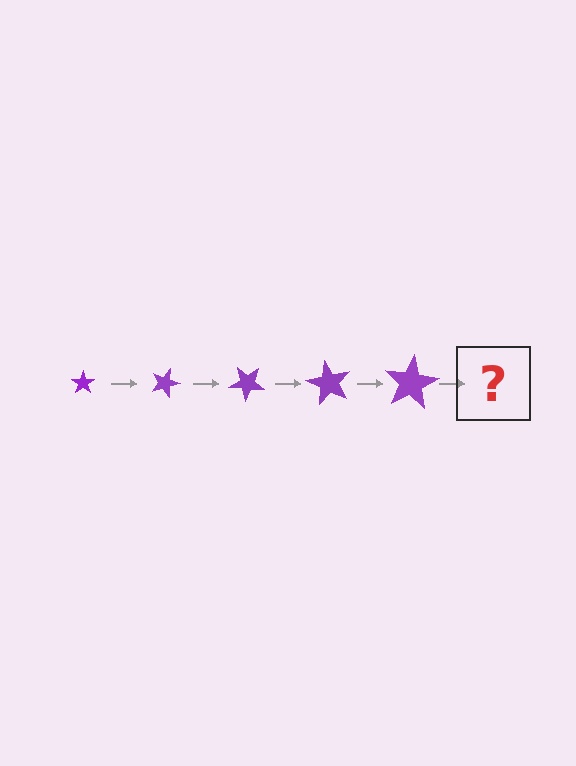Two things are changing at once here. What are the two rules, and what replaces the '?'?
The two rules are that the star grows larger each step and it rotates 20 degrees each step. The '?' should be a star, larger than the previous one and rotated 100 degrees from the start.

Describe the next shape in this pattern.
It should be a star, larger than the previous one and rotated 100 degrees from the start.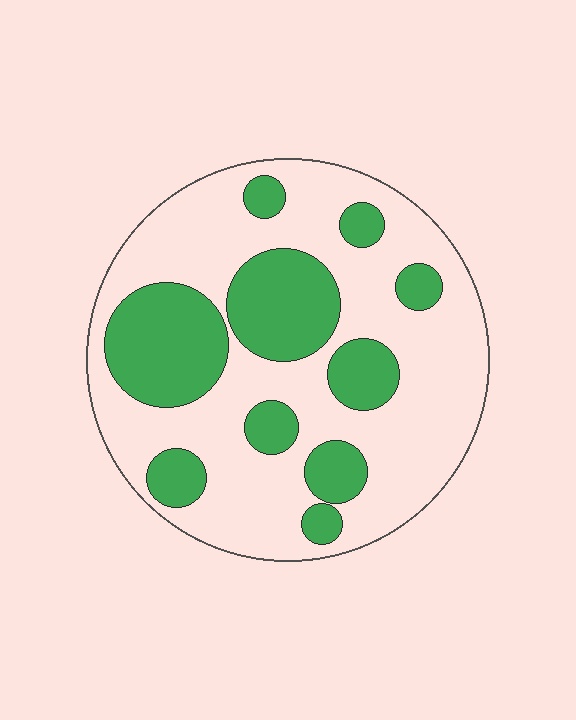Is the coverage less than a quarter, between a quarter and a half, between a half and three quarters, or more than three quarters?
Between a quarter and a half.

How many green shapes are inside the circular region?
10.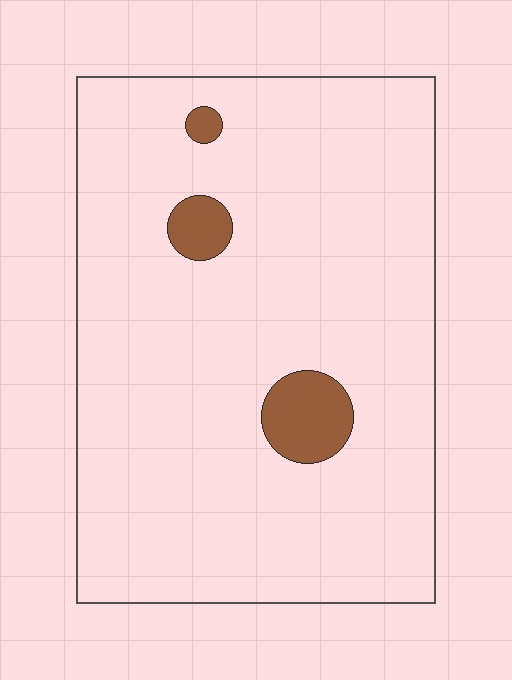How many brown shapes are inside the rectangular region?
3.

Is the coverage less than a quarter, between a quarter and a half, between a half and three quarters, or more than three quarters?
Less than a quarter.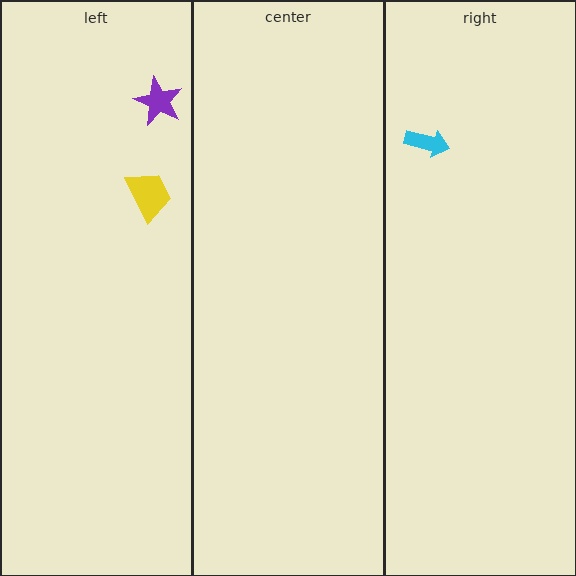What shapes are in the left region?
The yellow trapezoid, the purple star.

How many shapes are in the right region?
1.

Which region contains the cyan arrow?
The right region.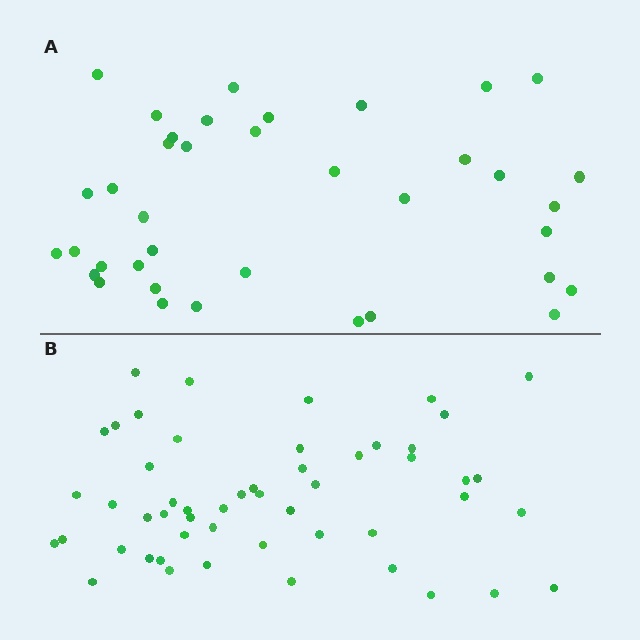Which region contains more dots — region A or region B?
Region B (the bottom region) has more dots.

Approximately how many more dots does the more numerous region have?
Region B has approximately 15 more dots than region A.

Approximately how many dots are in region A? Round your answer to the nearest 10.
About 40 dots. (The exact count is 38, which rounds to 40.)